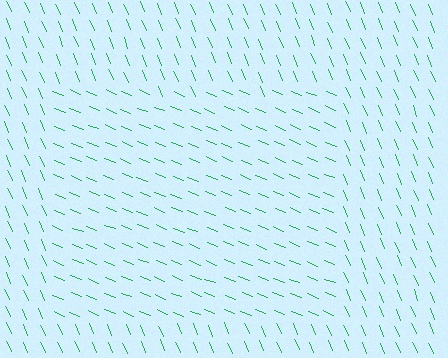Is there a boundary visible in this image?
Yes, there is a texture boundary formed by a change in line orientation.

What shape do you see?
I see a rectangle.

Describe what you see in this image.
The image is filled with small green line segments. A rectangle region in the image has lines oriented differently from the surrounding lines, creating a visible texture boundary.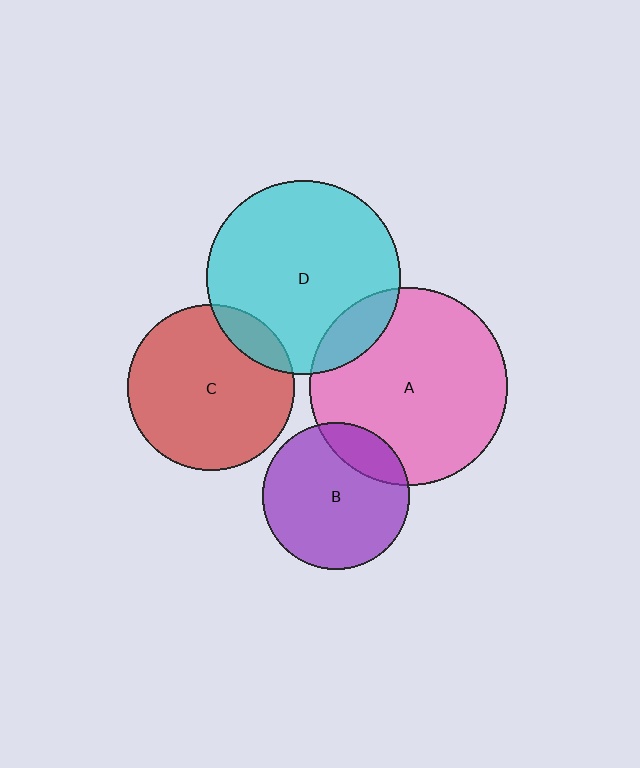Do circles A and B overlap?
Yes.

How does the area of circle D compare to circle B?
Approximately 1.7 times.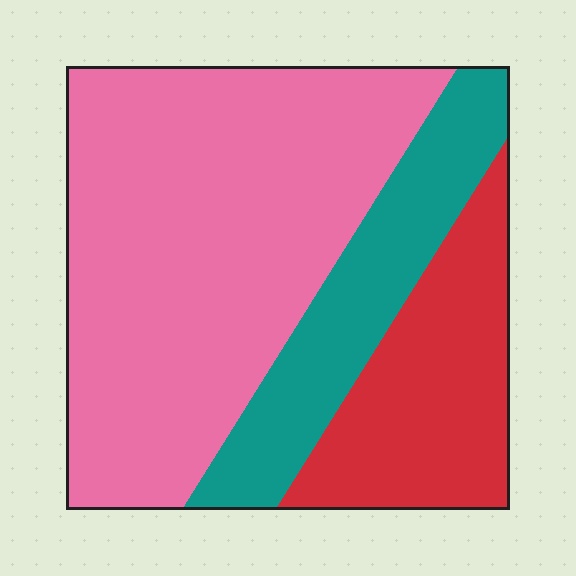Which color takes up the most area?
Pink, at roughly 55%.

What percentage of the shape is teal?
Teal covers roughly 20% of the shape.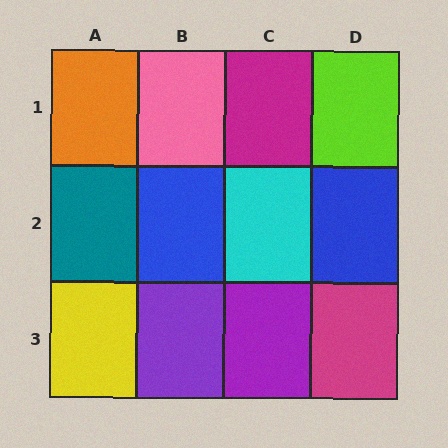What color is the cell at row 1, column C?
Magenta.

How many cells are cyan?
1 cell is cyan.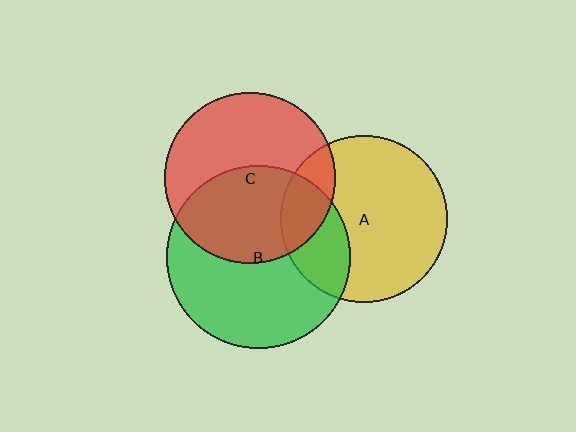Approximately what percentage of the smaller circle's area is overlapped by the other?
Approximately 20%.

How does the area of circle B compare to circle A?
Approximately 1.2 times.